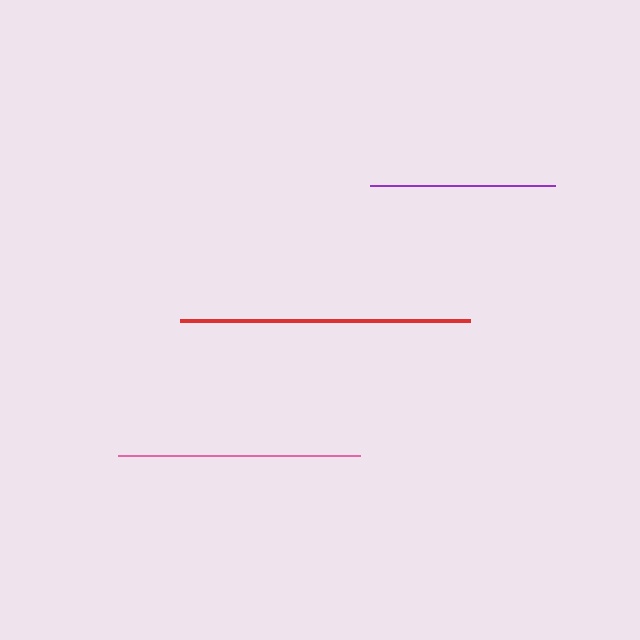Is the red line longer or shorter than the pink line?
The red line is longer than the pink line.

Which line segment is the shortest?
The purple line is the shortest at approximately 185 pixels.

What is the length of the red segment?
The red segment is approximately 291 pixels long.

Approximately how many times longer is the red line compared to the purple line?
The red line is approximately 1.6 times the length of the purple line.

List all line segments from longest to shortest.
From longest to shortest: red, pink, purple.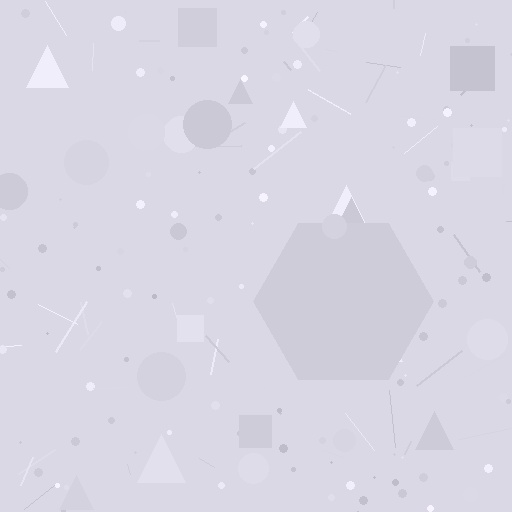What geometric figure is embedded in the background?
A hexagon is embedded in the background.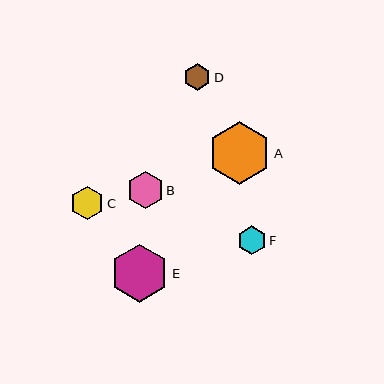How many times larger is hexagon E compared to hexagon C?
Hexagon E is approximately 1.7 times the size of hexagon C.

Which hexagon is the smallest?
Hexagon D is the smallest with a size of approximately 27 pixels.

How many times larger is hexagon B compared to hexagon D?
Hexagon B is approximately 1.4 times the size of hexagon D.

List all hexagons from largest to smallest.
From largest to smallest: A, E, B, C, F, D.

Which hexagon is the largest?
Hexagon A is the largest with a size of approximately 63 pixels.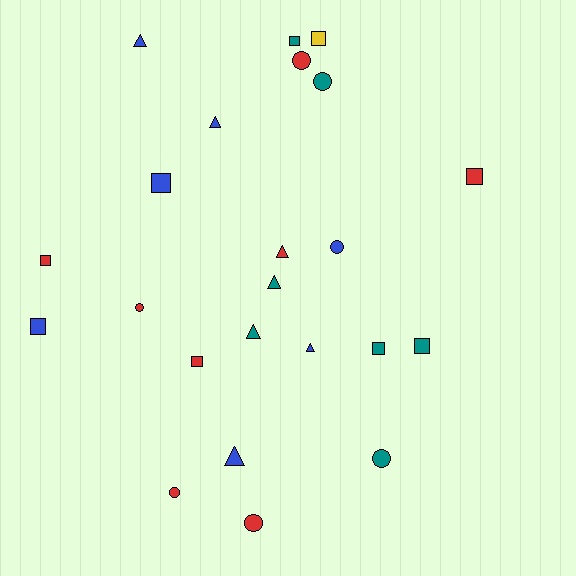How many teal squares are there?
There are 3 teal squares.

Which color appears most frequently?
Red, with 8 objects.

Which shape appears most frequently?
Square, with 9 objects.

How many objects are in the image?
There are 23 objects.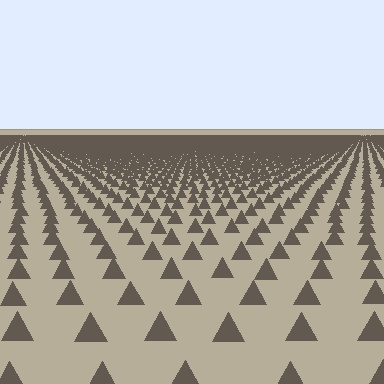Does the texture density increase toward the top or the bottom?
Density increases toward the top.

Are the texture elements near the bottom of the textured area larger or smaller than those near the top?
Larger. Near the bottom, elements are closer to the viewer and appear at a bigger on-screen size.